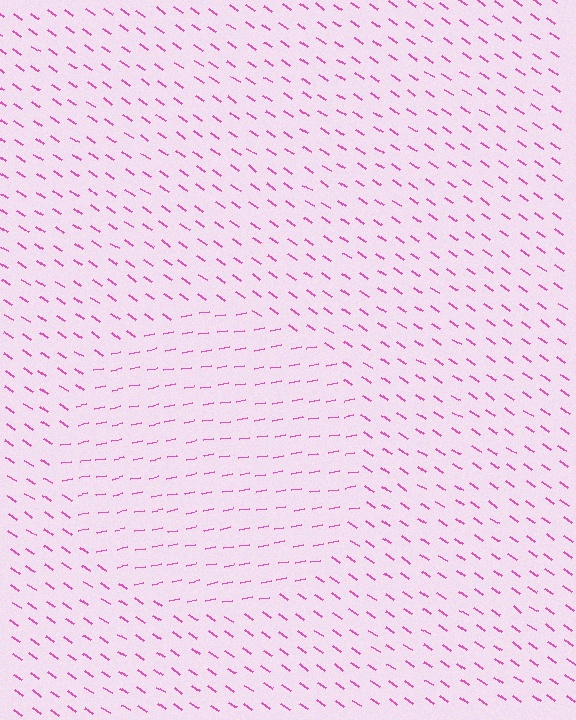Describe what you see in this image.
The image is filled with small pink line segments. A circle region in the image has lines oriented differently from the surrounding lines, creating a visible texture boundary.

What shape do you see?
I see a circle.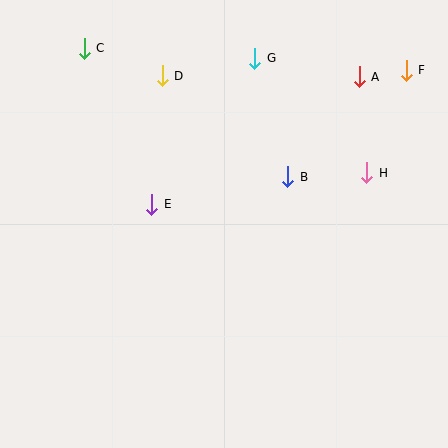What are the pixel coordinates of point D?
Point D is at (162, 76).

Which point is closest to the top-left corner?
Point C is closest to the top-left corner.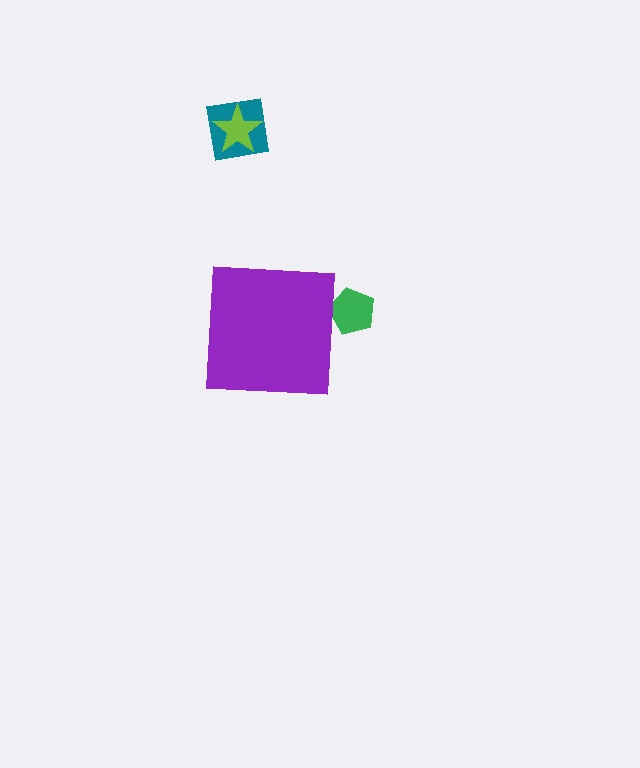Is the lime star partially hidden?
No, the lime star is fully visible.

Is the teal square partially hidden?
No, the teal square is fully visible.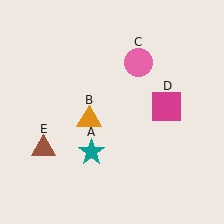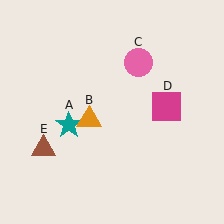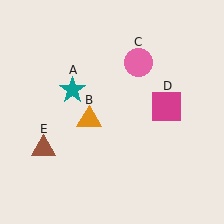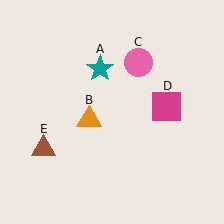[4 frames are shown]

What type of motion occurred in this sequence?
The teal star (object A) rotated clockwise around the center of the scene.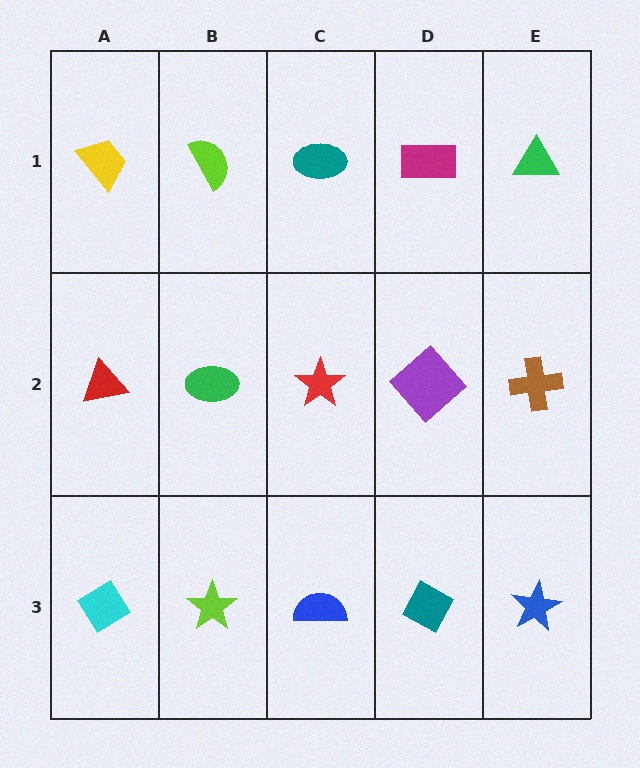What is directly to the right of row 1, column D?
A green triangle.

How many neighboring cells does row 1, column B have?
3.